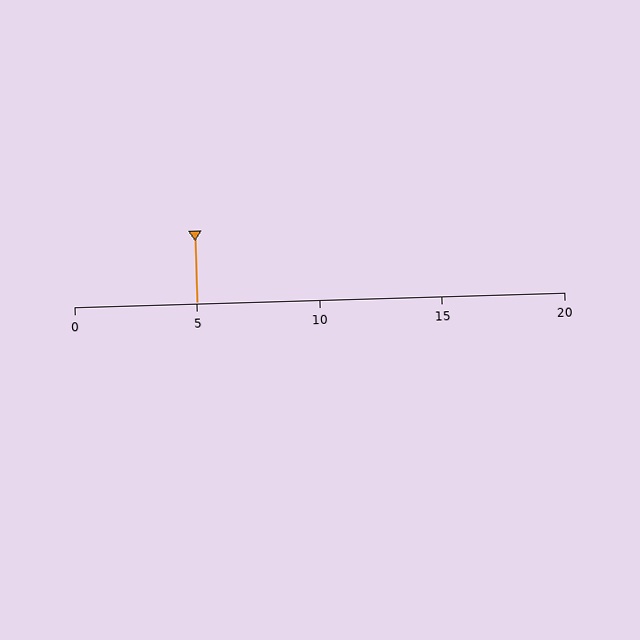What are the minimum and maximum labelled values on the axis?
The axis runs from 0 to 20.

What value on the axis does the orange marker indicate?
The marker indicates approximately 5.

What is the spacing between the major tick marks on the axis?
The major ticks are spaced 5 apart.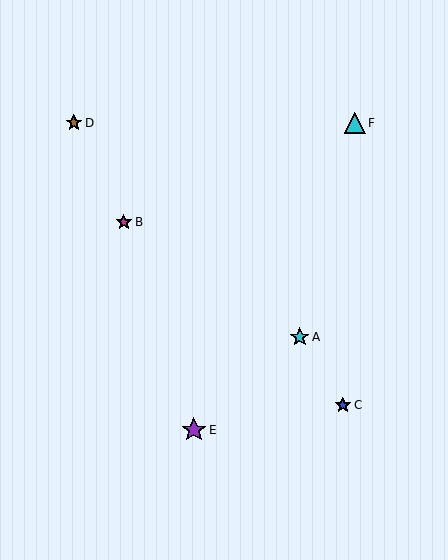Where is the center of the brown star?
The center of the brown star is at (74, 123).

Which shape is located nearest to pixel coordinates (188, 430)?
The purple star (labeled E) at (194, 430) is nearest to that location.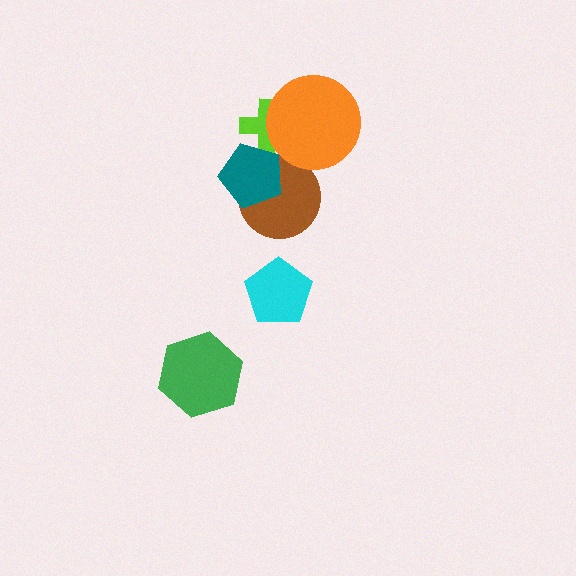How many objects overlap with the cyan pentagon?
0 objects overlap with the cyan pentagon.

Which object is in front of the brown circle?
The teal pentagon is in front of the brown circle.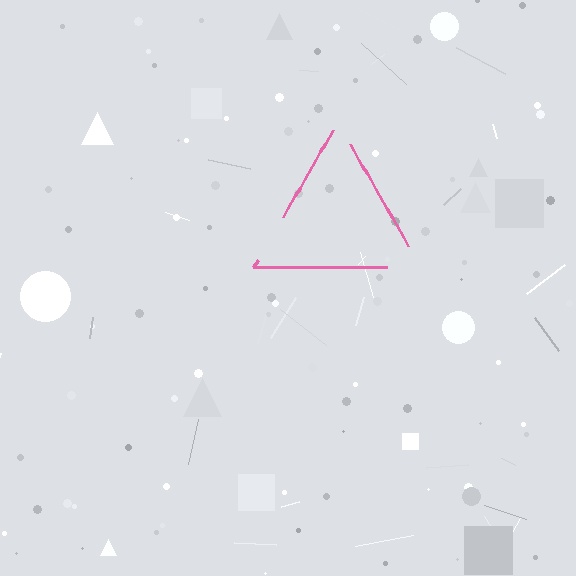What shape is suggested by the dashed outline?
The dashed outline suggests a triangle.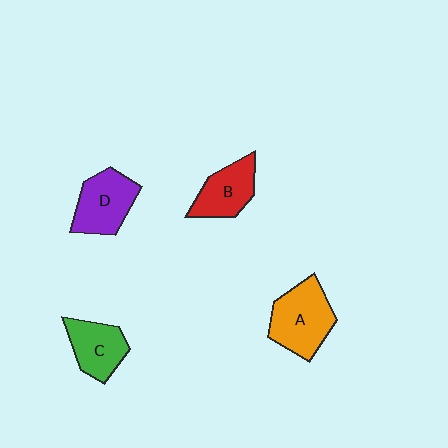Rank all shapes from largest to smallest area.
From largest to smallest: A (orange), D (purple), C (green), B (red).